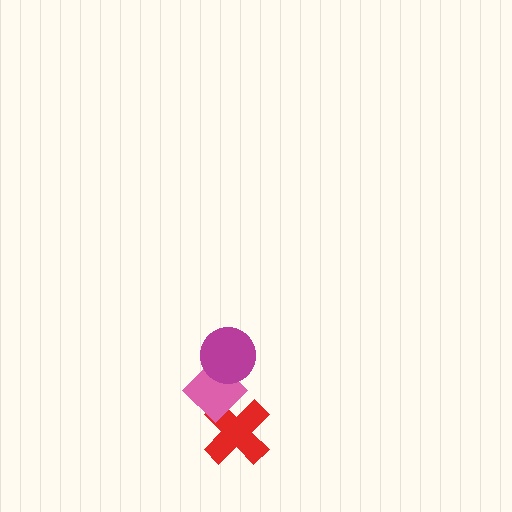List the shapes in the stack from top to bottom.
From top to bottom: the magenta circle, the pink diamond, the red cross.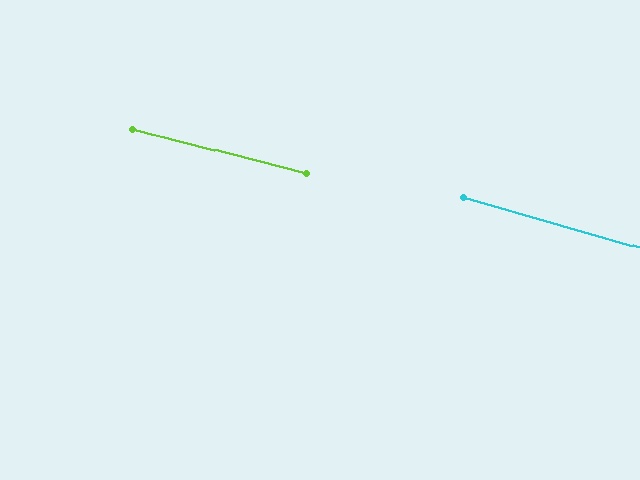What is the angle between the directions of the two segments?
Approximately 2 degrees.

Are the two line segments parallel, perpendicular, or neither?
Parallel — their directions differ by only 1.7°.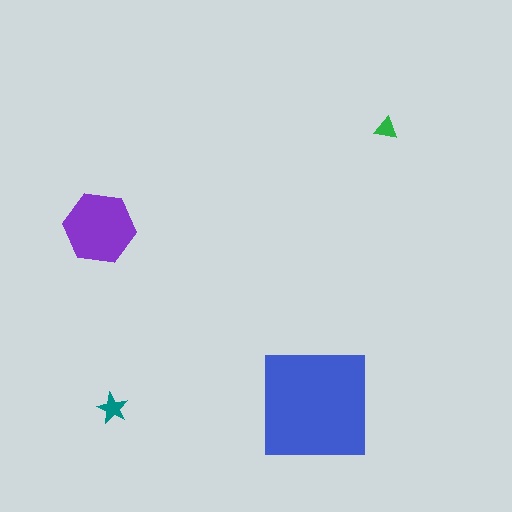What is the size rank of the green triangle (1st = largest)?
4th.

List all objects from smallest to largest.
The green triangle, the teal star, the purple hexagon, the blue square.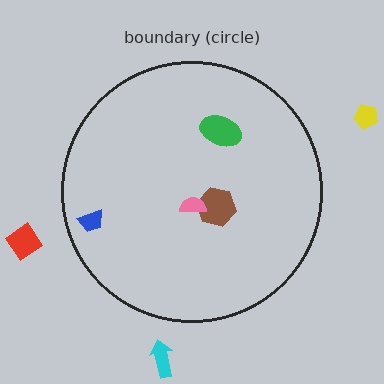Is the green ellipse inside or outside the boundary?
Inside.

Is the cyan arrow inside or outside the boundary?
Outside.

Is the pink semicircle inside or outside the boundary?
Inside.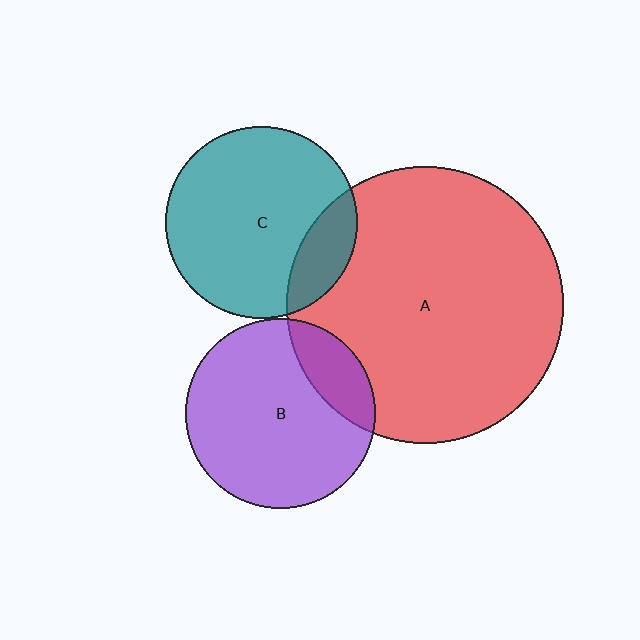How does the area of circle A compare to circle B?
Approximately 2.1 times.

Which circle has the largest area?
Circle A (red).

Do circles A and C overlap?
Yes.